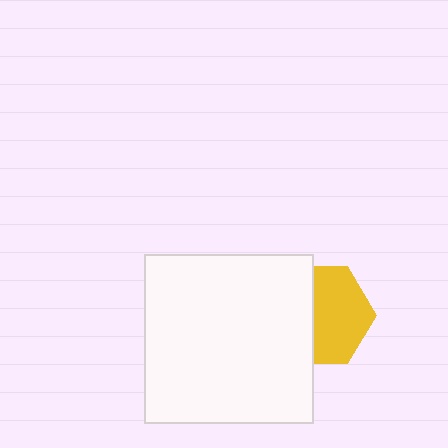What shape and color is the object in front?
The object in front is a white square.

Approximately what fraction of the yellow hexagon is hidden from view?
Roughly 43% of the yellow hexagon is hidden behind the white square.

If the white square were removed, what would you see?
You would see the complete yellow hexagon.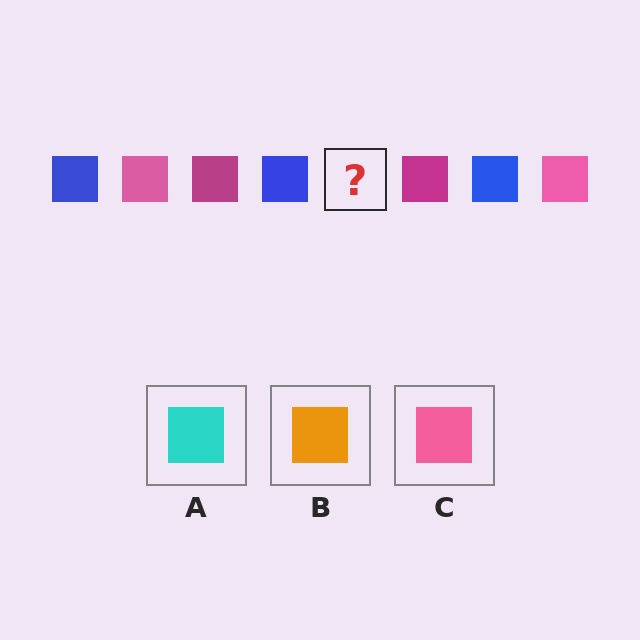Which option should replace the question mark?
Option C.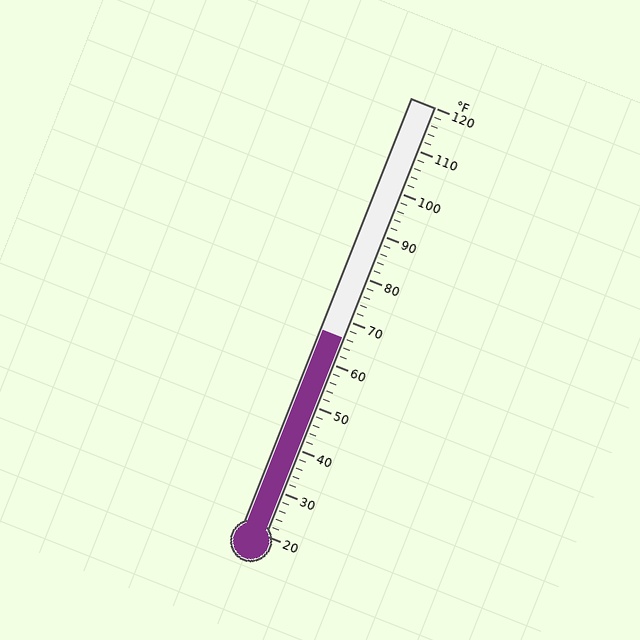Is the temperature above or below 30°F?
The temperature is above 30°F.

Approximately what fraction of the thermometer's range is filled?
The thermometer is filled to approximately 45% of its range.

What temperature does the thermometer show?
The thermometer shows approximately 66°F.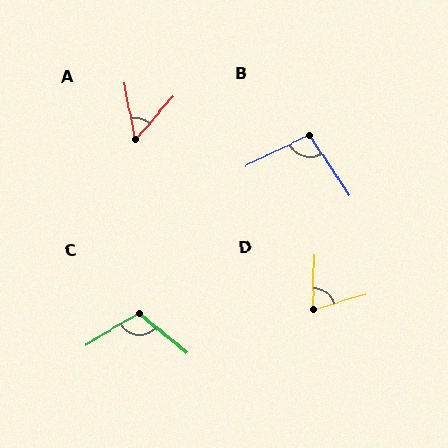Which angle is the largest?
C, at approximately 110 degrees.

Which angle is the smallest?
A, at approximately 52 degrees.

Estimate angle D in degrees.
Approximately 71 degrees.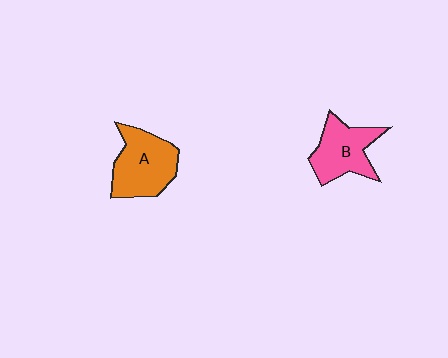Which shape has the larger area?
Shape A (orange).